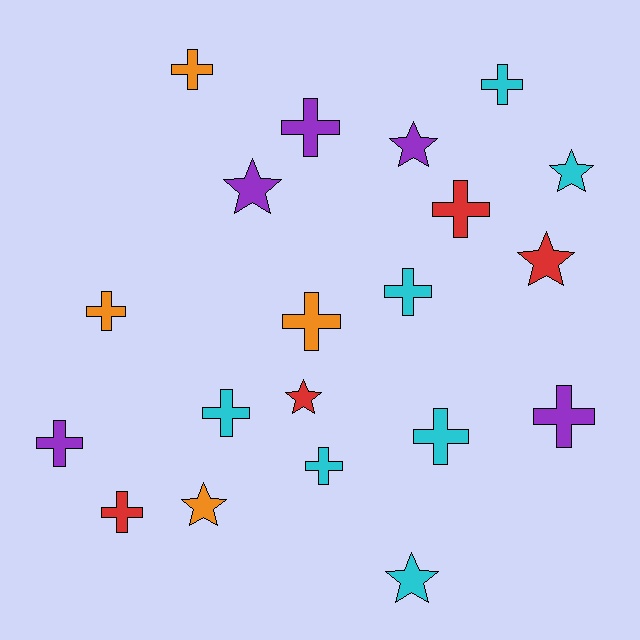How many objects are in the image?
There are 20 objects.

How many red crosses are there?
There are 2 red crosses.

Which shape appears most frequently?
Cross, with 13 objects.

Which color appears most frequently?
Cyan, with 7 objects.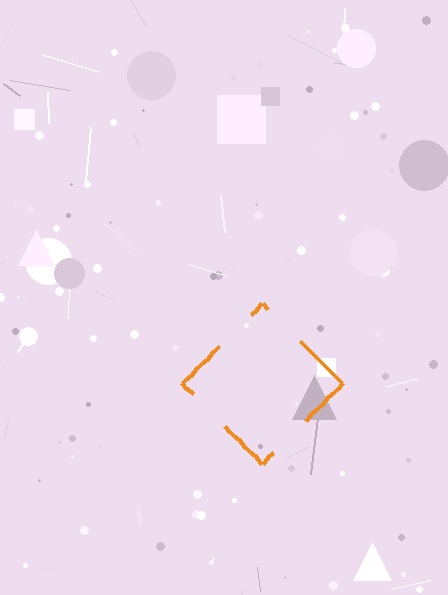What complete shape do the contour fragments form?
The contour fragments form a diamond.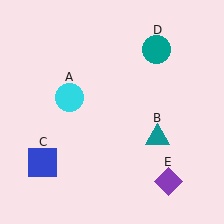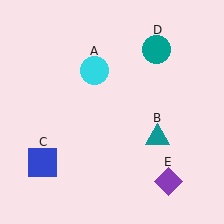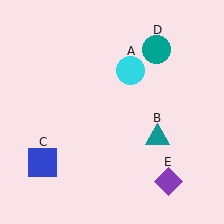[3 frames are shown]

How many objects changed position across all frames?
1 object changed position: cyan circle (object A).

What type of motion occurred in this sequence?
The cyan circle (object A) rotated clockwise around the center of the scene.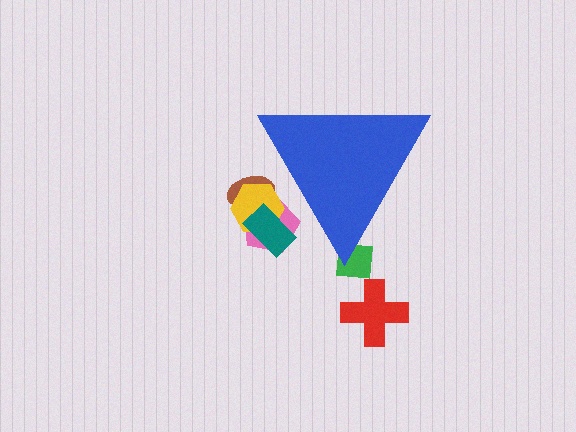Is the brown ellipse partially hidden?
Yes, the brown ellipse is partially hidden behind the blue triangle.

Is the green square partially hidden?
Yes, the green square is partially hidden behind the blue triangle.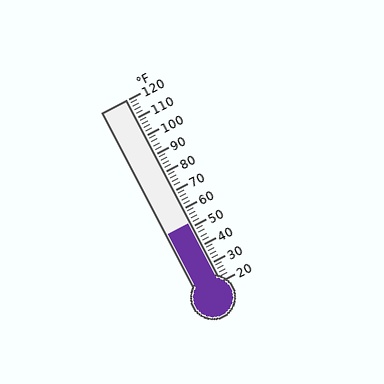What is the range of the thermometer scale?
The thermometer scale ranges from 20°F to 120°F.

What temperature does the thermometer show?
The thermometer shows approximately 52°F.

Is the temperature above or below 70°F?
The temperature is below 70°F.